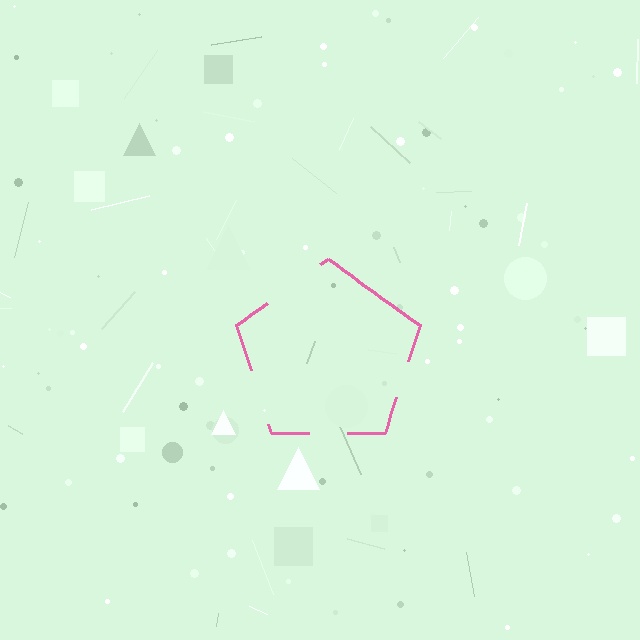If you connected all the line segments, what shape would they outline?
They would outline a pentagon.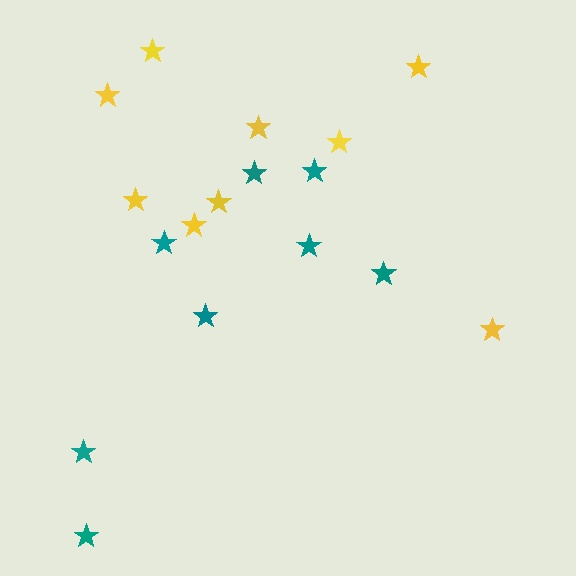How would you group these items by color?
There are 2 groups: one group of yellow stars (9) and one group of teal stars (8).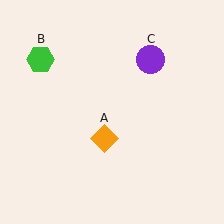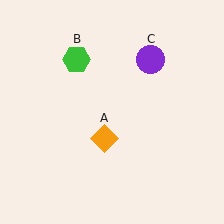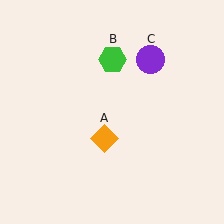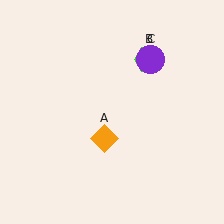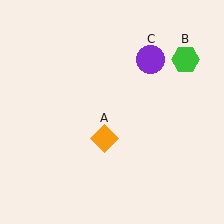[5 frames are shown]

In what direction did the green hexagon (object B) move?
The green hexagon (object B) moved right.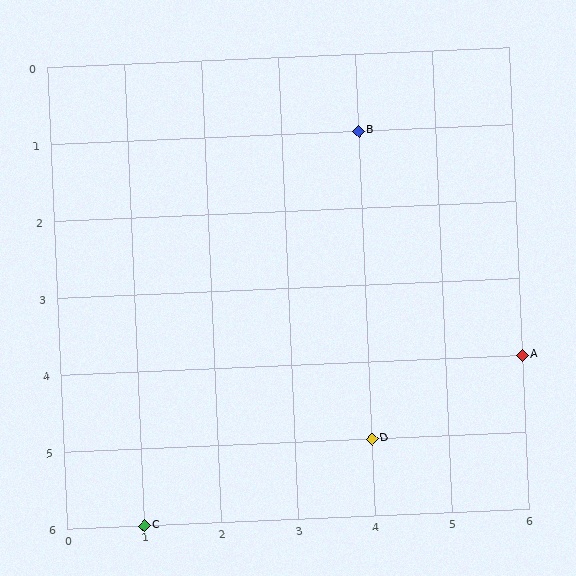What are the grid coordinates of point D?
Point D is at grid coordinates (4, 5).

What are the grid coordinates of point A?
Point A is at grid coordinates (6, 4).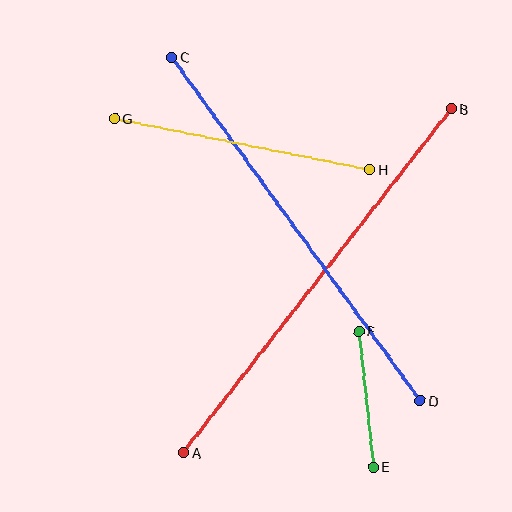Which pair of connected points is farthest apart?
Points A and B are farthest apart.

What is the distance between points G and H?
The distance is approximately 260 pixels.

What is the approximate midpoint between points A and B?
The midpoint is at approximately (317, 281) pixels.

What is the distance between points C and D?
The distance is approximately 424 pixels.